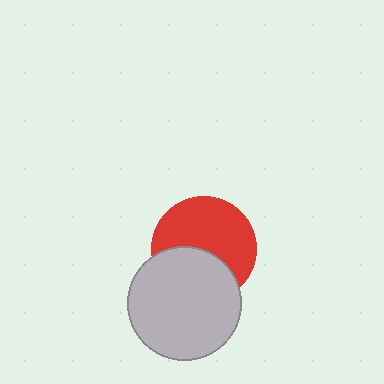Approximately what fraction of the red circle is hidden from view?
Roughly 40% of the red circle is hidden behind the light gray circle.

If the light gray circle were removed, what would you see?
You would see the complete red circle.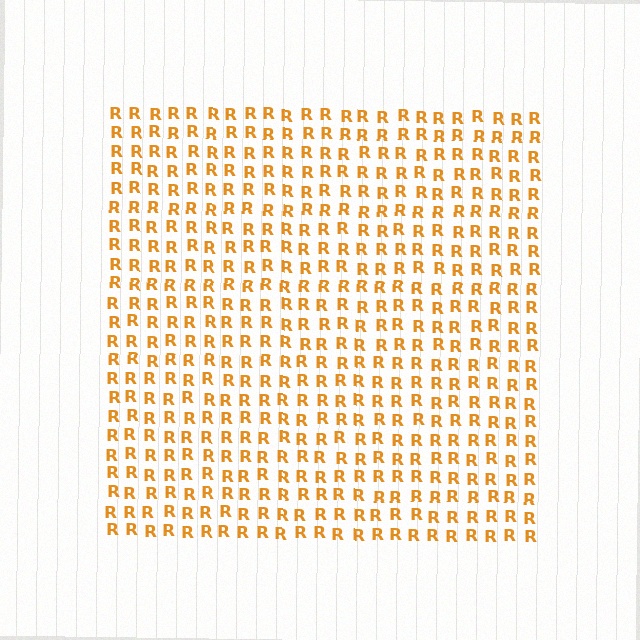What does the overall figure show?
The overall figure shows a square.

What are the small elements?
The small elements are letter R's.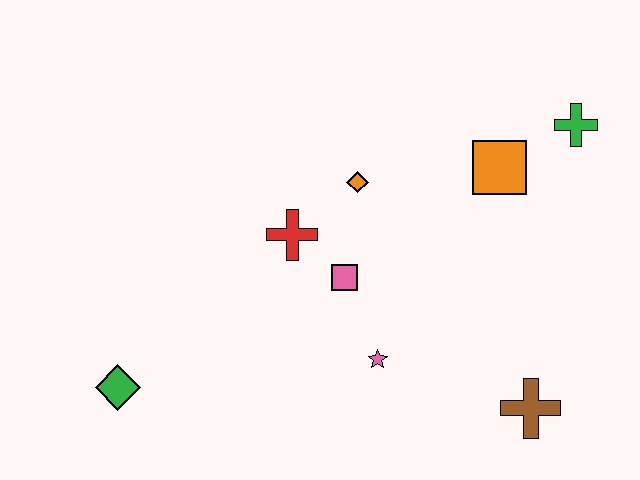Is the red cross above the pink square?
Yes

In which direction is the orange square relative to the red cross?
The orange square is to the right of the red cross.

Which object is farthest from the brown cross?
The green diamond is farthest from the brown cross.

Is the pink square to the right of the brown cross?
No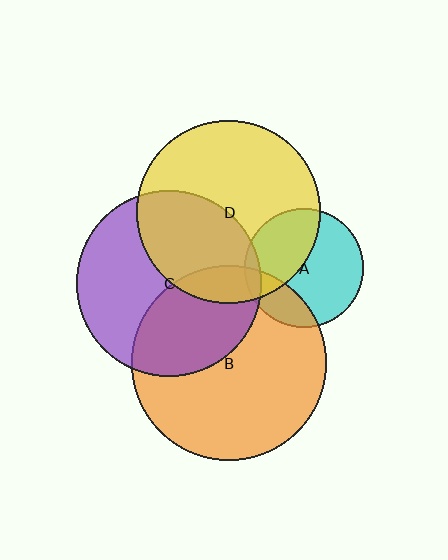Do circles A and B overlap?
Yes.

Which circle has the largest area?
Circle B (orange).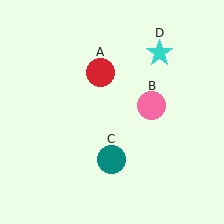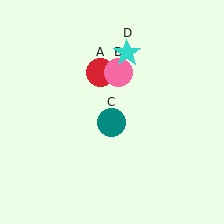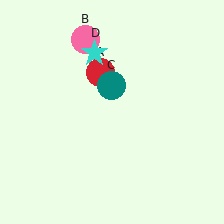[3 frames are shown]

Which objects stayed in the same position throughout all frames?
Red circle (object A) remained stationary.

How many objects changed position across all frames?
3 objects changed position: pink circle (object B), teal circle (object C), cyan star (object D).